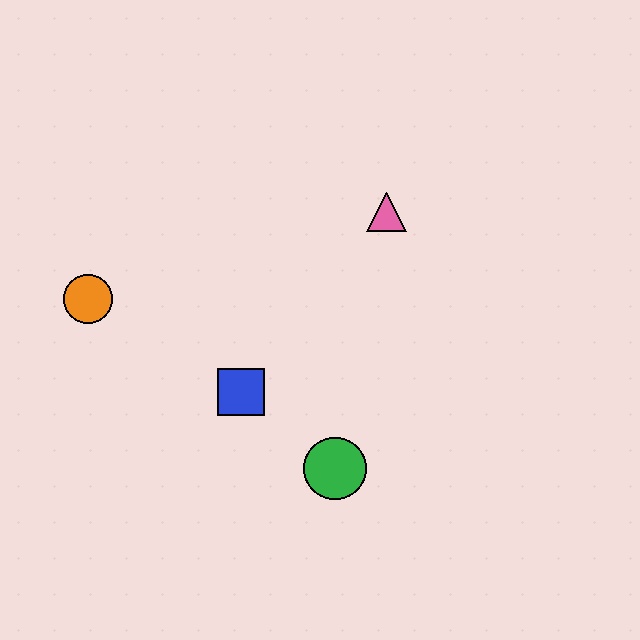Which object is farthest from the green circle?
The orange circle is farthest from the green circle.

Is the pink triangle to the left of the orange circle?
No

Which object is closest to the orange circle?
The blue square is closest to the orange circle.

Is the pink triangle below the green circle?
No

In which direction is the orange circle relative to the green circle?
The orange circle is to the left of the green circle.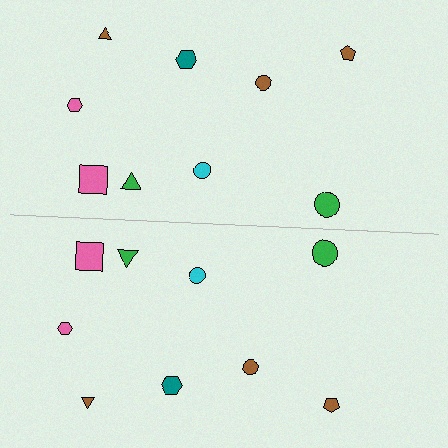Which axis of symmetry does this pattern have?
The pattern has a horizontal axis of symmetry running through the center of the image.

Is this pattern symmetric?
Yes, this pattern has bilateral (reflection) symmetry.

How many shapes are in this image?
There are 18 shapes in this image.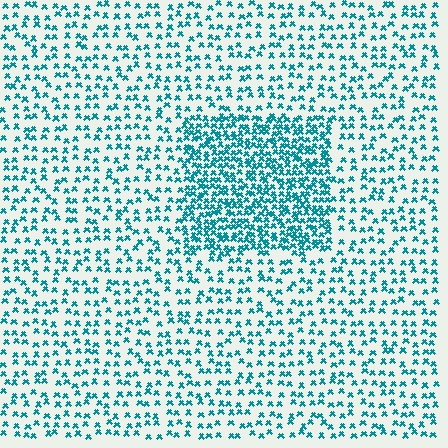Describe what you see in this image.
The image contains small teal elements arranged at two different densities. A rectangle-shaped region is visible where the elements are more densely packed than the surrounding area.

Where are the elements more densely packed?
The elements are more densely packed inside the rectangle boundary.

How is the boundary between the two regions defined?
The boundary is defined by a change in element density (approximately 2.3x ratio). All elements are the same color, size, and shape.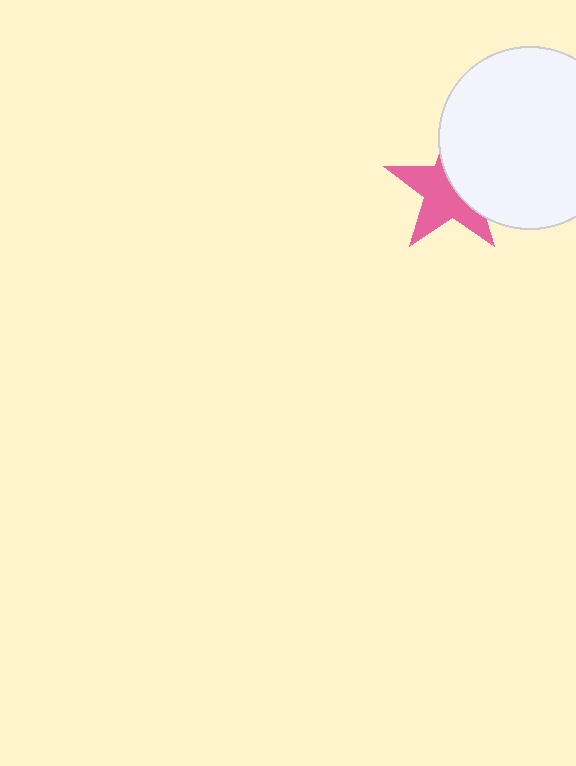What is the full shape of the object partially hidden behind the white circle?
The partially hidden object is a pink star.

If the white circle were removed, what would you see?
You would see the complete pink star.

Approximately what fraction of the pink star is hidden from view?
Roughly 43% of the pink star is hidden behind the white circle.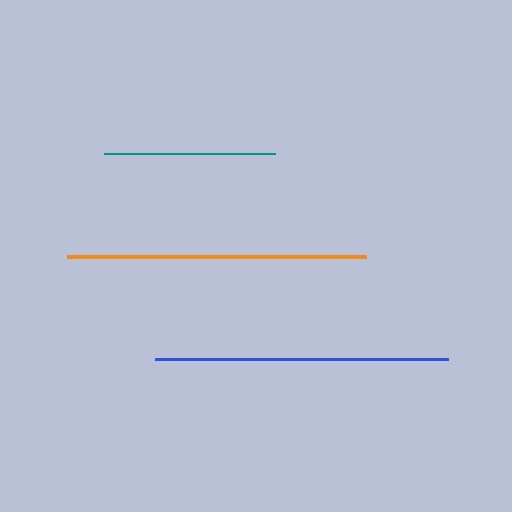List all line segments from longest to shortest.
From longest to shortest: orange, blue, teal.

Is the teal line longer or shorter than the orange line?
The orange line is longer than the teal line.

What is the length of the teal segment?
The teal segment is approximately 171 pixels long.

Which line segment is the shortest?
The teal line is the shortest at approximately 171 pixels.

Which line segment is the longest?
The orange line is the longest at approximately 299 pixels.